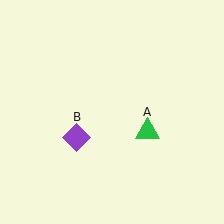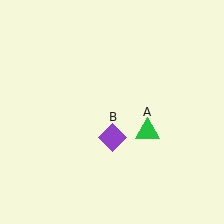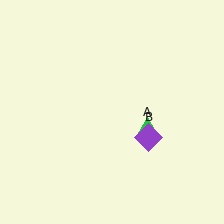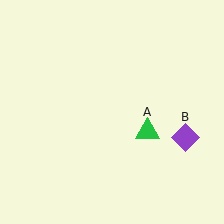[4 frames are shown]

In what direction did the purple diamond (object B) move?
The purple diamond (object B) moved right.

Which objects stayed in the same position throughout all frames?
Green triangle (object A) remained stationary.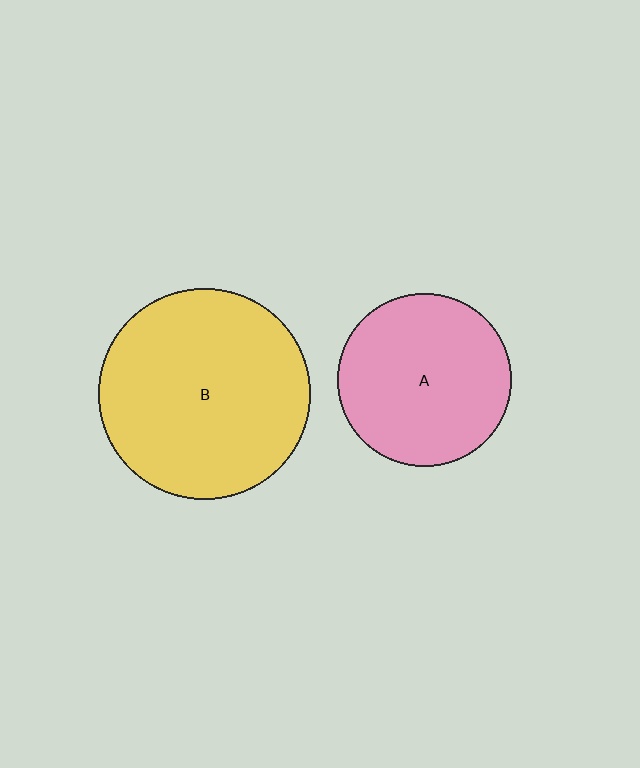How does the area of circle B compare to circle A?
Approximately 1.5 times.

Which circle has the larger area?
Circle B (yellow).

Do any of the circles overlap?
No, none of the circles overlap.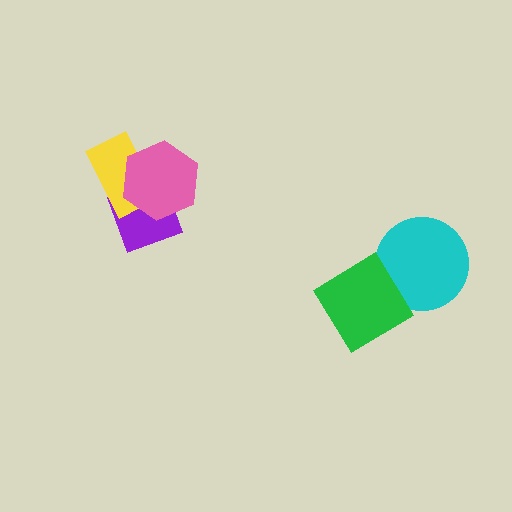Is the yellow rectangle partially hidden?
Yes, it is partially covered by another shape.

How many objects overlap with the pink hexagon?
2 objects overlap with the pink hexagon.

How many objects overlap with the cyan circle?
1 object overlaps with the cyan circle.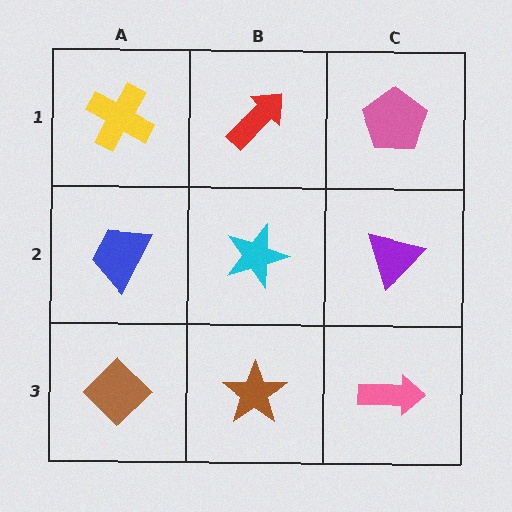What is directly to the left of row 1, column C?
A red arrow.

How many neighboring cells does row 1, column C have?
2.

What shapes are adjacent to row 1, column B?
A cyan star (row 2, column B), a yellow cross (row 1, column A), a pink pentagon (row 1, column C).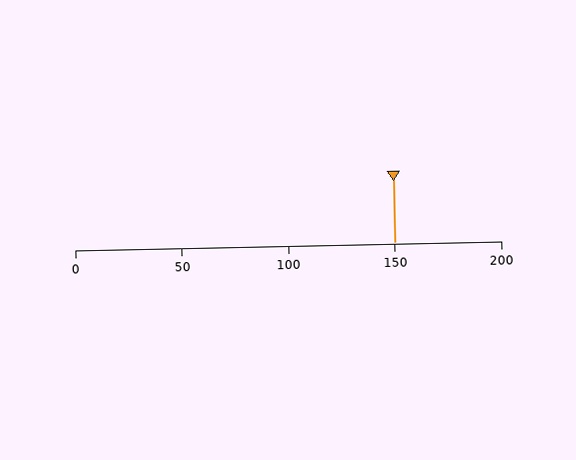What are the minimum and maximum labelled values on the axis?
The axis runs from 0 to 200.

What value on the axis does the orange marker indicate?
The marker indicates approximately 150.